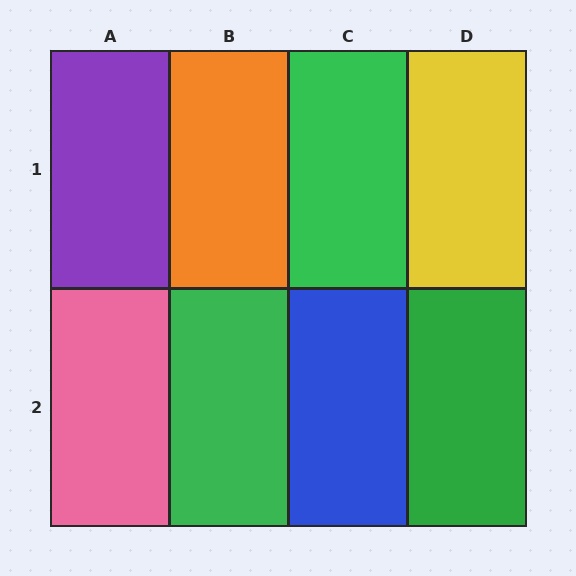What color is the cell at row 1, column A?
Purple.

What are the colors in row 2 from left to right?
Pink, green, blue, green.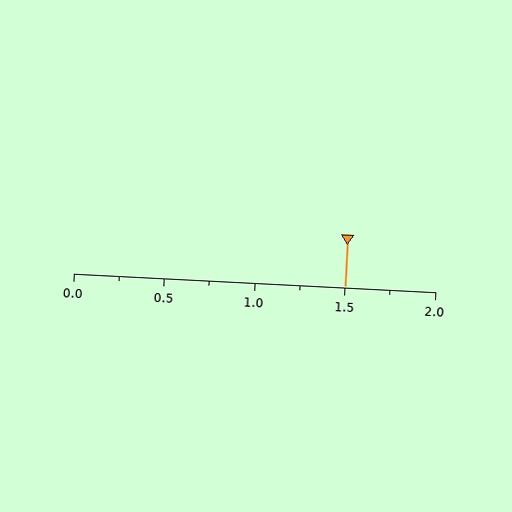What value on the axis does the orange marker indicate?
The marker indicates approximately 1.5.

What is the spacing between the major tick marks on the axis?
The major ticks are spaced 0.5 apart.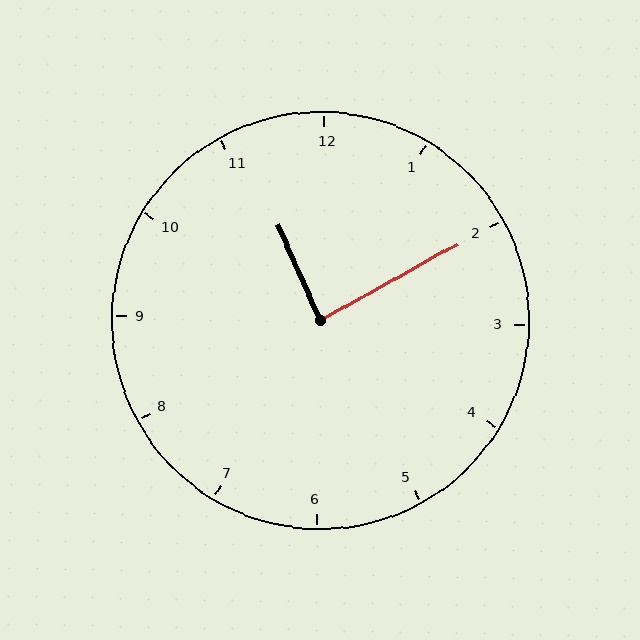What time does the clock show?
11:10.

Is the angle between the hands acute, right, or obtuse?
It is right.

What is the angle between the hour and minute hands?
Approximately 85 degrees.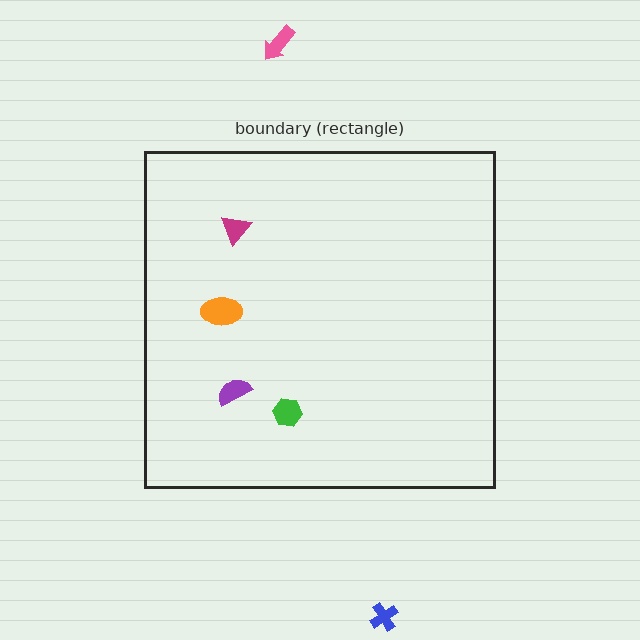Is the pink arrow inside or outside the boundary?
Outside.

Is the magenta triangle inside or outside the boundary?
Inside.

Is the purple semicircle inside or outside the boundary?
Inside.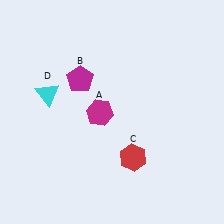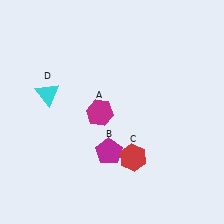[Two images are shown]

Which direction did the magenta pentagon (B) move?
The magenta pentagon (B) moved down.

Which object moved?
The magenta pentagon (B) moved down.